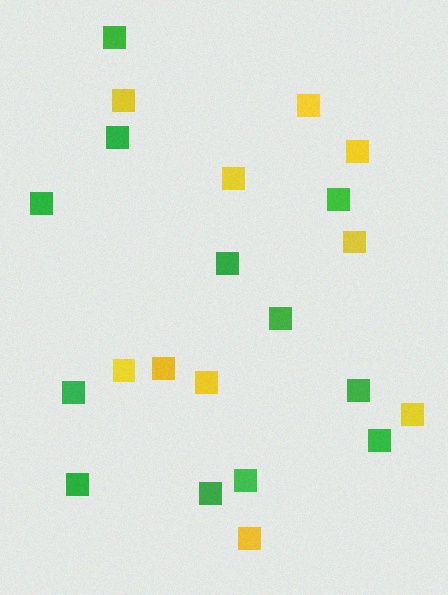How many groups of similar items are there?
There are 2 groups: one group of green squares (12) and one group of yellow squares (10).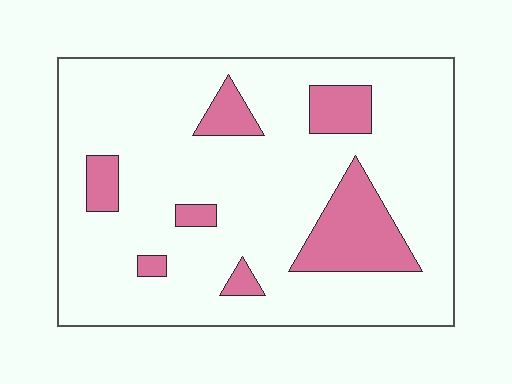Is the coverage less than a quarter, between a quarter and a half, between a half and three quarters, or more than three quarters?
Less than a quarter.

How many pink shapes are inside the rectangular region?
7.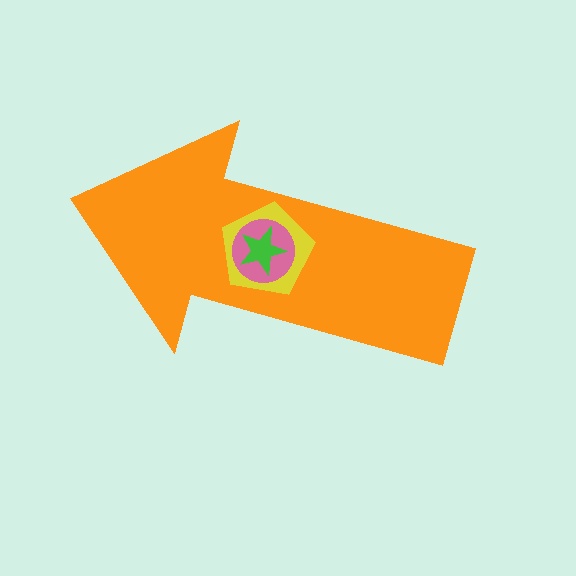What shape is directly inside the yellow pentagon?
The pink circle.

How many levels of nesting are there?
4.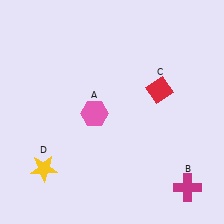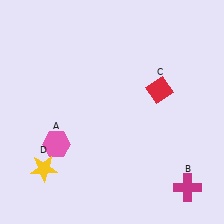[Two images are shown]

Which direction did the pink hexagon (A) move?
The pink hexagon (A) moved left.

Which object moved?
The pink hexagon (A) moved left.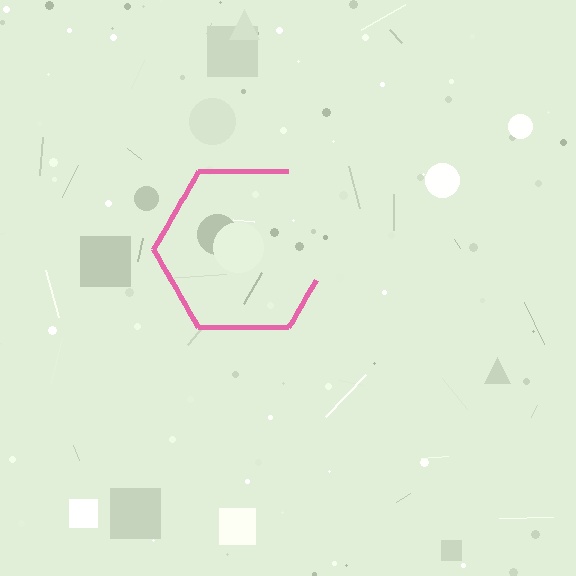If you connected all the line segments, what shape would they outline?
They would outline a hexagon.